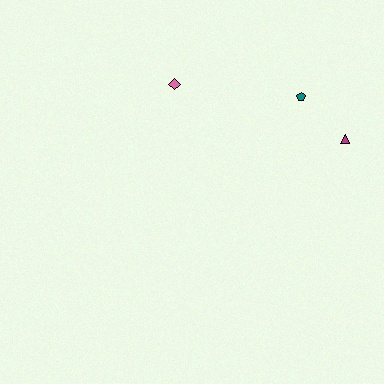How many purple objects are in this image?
There are no purple objects.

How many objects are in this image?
There are 3 objects.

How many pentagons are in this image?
There is 1 pentagon.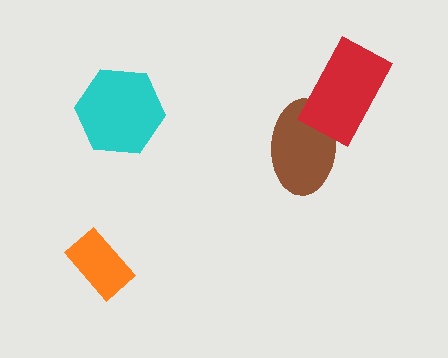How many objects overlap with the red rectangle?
1 object overlaps with the red rectangle.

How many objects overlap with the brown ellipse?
1 object overlaps with the brown ellipse.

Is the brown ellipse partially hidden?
Yes, it is partially covered by another shape.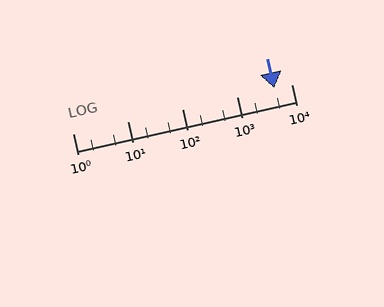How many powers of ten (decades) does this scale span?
The scale spans 4 decades, from 1 to 10000.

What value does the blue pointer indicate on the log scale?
The pointer indicates approximately 4800.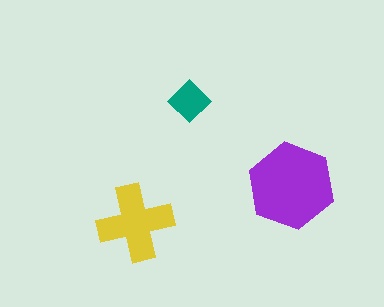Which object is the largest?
The purple hexagon.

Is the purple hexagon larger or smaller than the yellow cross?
Larger.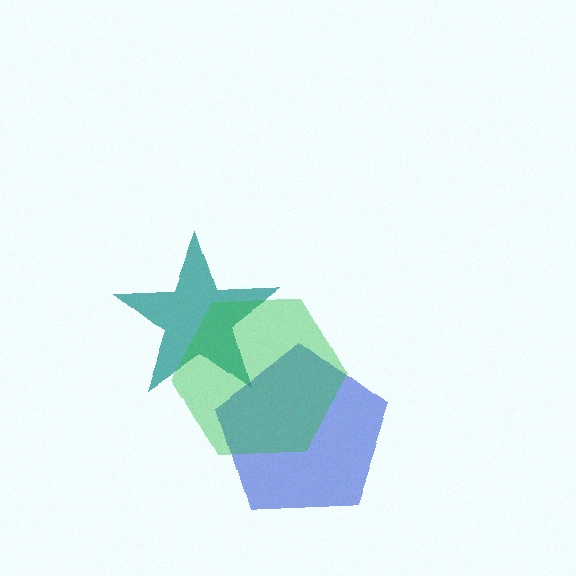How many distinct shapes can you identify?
There are 3 distinct shapes: a teal star, a blue pentagon, a green hexagon.